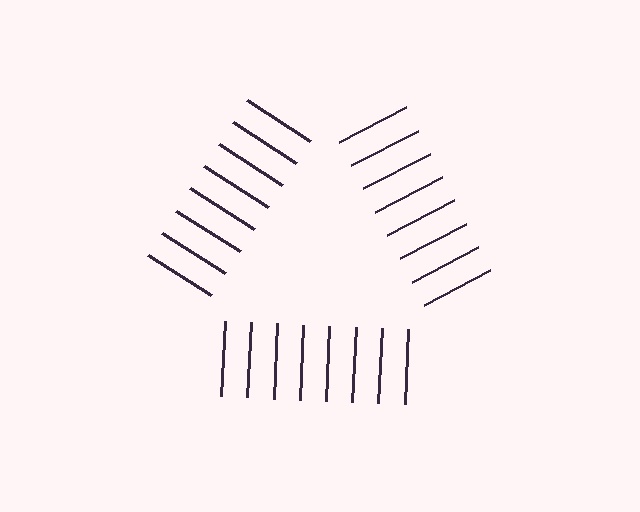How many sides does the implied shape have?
3 sides — the line-ends trace a triangle.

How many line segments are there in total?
24 — 8 along each of the 3 edges.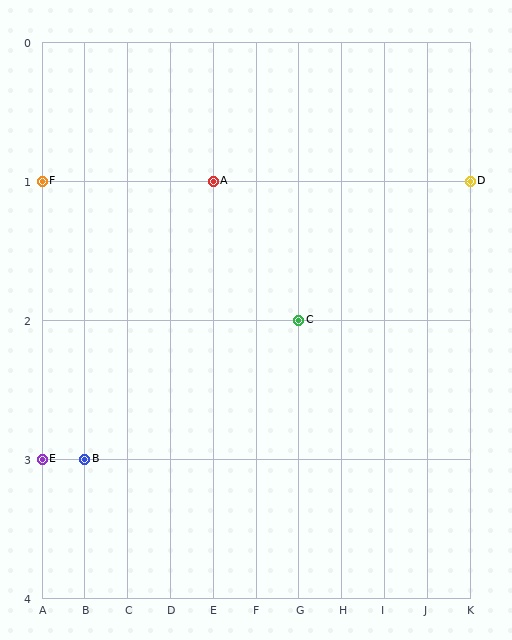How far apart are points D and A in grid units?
Points D and A are 6 columns apart.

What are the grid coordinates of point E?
Point E is at grid coordinates (A, 3).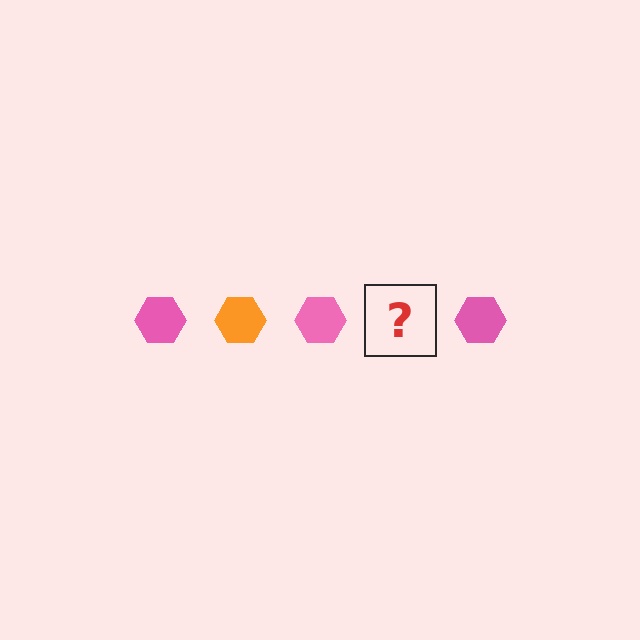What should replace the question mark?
The question mark should be replaced with an orange hexagon.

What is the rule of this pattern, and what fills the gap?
The rule is that the pattern cycles through pink, orange hexagons. The gap should be filled with an orange hexagon.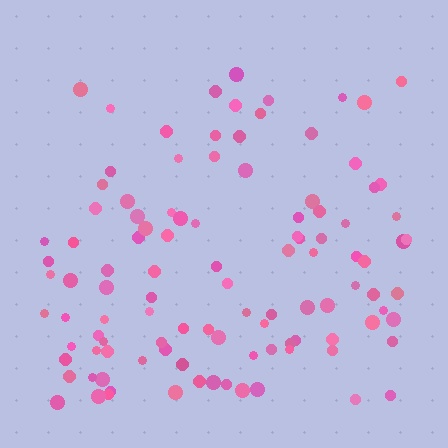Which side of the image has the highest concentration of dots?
The bottom.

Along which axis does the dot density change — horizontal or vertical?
Vertical.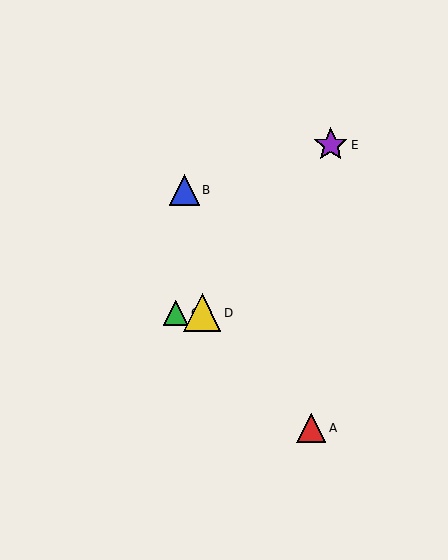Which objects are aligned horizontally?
Objects C, D are aligned horizontally.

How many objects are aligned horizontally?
2 objects (C, D) are aligned horizontally.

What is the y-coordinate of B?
Object B is at y≈190.